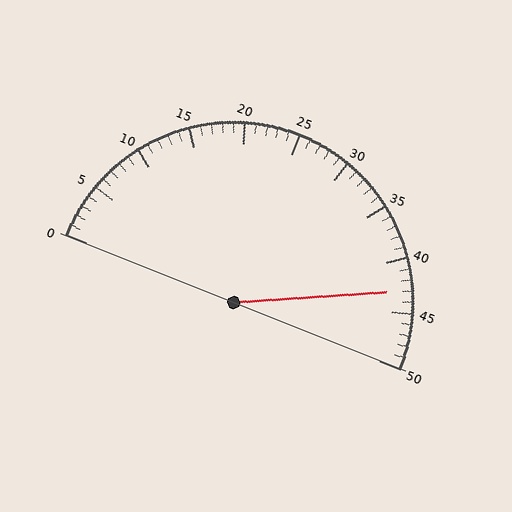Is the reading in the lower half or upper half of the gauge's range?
The reading is in the upper half of the range (0 to 50).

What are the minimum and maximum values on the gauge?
The gauge ranges from 0 to 50.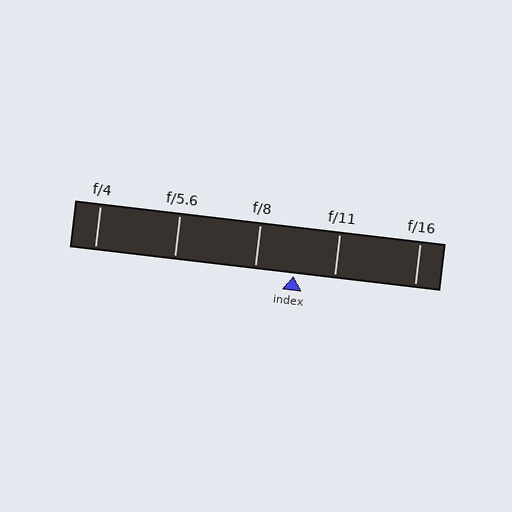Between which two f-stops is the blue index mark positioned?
The index mark is between f/8 and f/11.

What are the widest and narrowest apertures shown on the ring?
The widest aperture shown is f/4 and the narrowest is f/16.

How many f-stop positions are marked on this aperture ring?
There are 5 f-stop positions marked.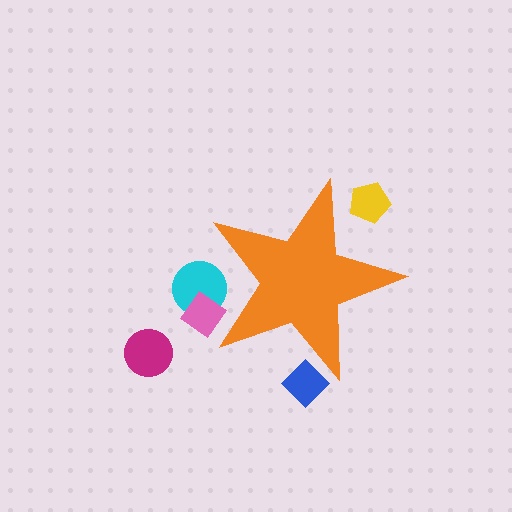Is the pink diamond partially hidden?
Yes, the pink diamond is partially hidden behind the orange star.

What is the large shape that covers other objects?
An orange star.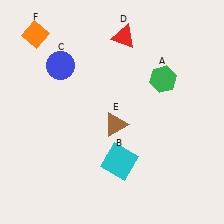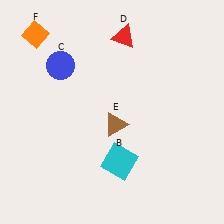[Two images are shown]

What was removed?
The green hexagon (A) was removed in Image 2.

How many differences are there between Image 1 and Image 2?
There is 1 difference between the two images.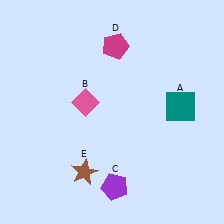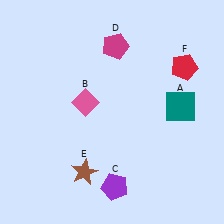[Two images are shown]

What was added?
A red pentagon (F) was added in Image 2.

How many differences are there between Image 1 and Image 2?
There is 1 difference between the two images.